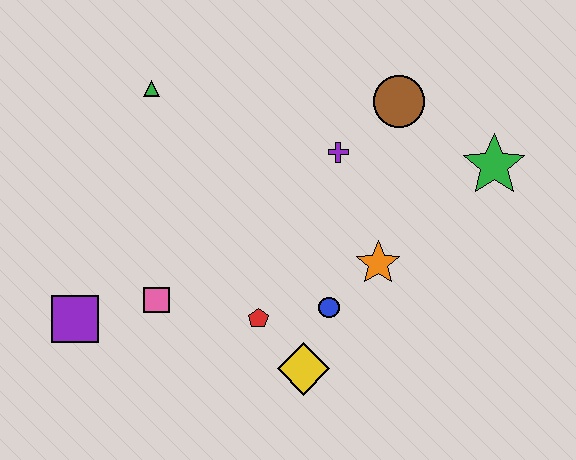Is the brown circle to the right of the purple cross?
Yes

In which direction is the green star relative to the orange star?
The green star is to the right of the orange star.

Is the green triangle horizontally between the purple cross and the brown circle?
No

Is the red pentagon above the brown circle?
No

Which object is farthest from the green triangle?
The green star is farthest from the green triangle.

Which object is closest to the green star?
The brown circle is closest to the green star.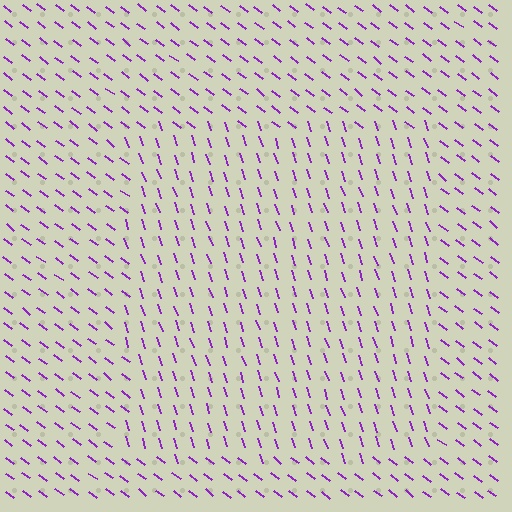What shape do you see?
I see a rectangle.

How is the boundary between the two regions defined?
The boundary is defined purely by a change in line orientation (approximately 35 degrees difference). All lines are the same color and thickness.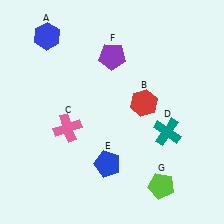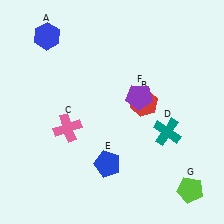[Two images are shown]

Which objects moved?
The objects that moved are: the purple pentagon (F), the lime pentagon (G).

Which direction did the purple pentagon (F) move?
The purple pentagon (F) moved down.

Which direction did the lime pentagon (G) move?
The lime pentagon (G) moved right.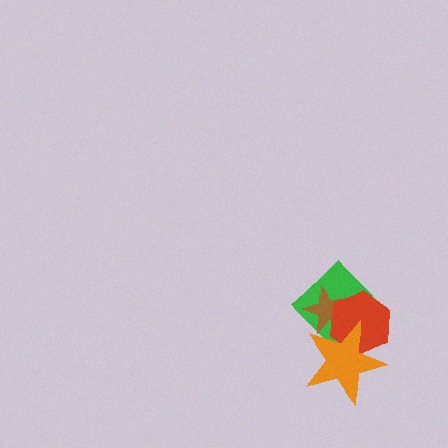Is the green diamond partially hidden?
Yes, it is partially covered by another shape.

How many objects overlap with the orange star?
3 objects overlap with the orange star.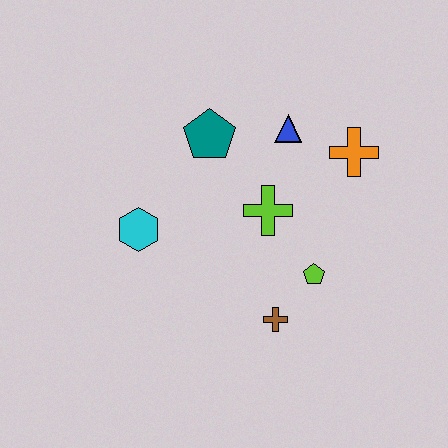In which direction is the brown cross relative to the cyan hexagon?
The brown cross is to the right of the cyan hexagon.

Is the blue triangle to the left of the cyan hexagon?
No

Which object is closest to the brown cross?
The lime pentagon is closest to the brown cross.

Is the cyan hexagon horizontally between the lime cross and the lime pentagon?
No